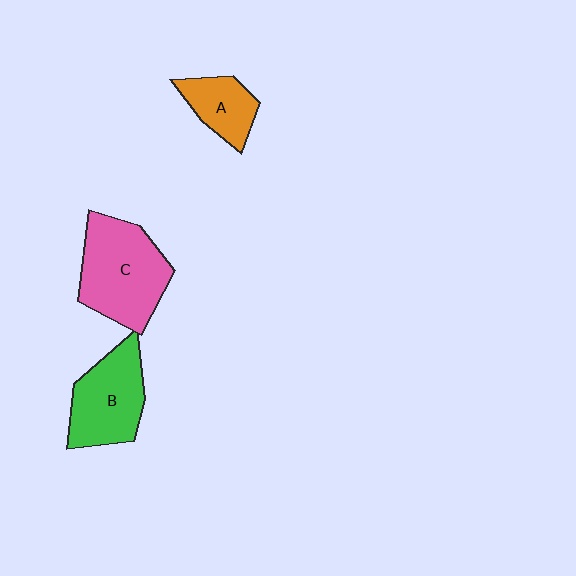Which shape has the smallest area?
Shape A (orange).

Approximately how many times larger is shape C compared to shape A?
Approximately 2.1 times.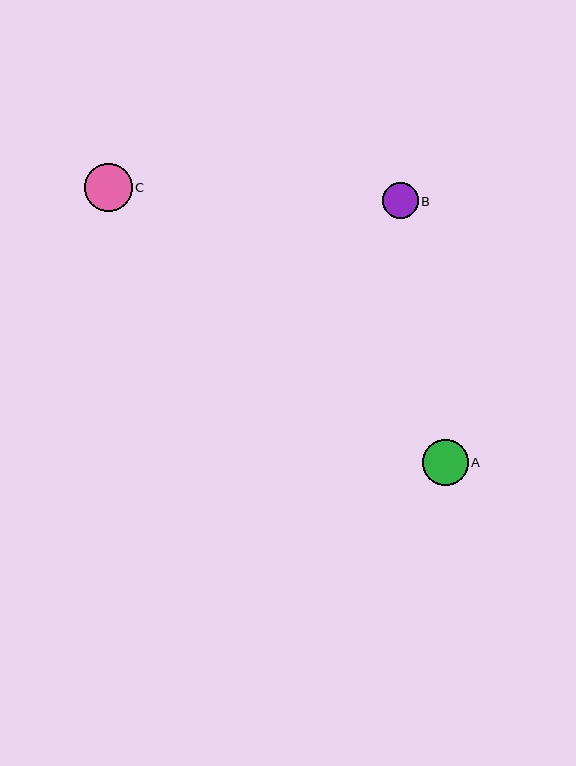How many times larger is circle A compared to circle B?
Circle A is approximately 1.3 times the size of circle B.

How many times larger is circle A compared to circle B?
Circle A is approximately 1.3 times the size of circle B.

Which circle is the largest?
Circle C is the largest with a size of approximately 48 pixels.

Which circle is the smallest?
Circle B is the smallest with a size of approximately 36 pixels.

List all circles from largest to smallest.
From largest to smallest: C, A, B.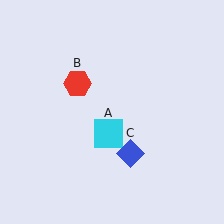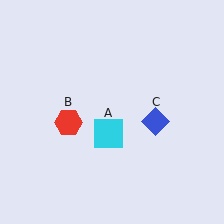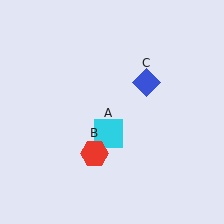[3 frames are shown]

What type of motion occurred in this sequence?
The red hexagon (object B), blue diamond (object C) rotated counterclockwise around the center of the scene.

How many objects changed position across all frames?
2 objects changed position: red hexagon (object B), blue diamond (object C).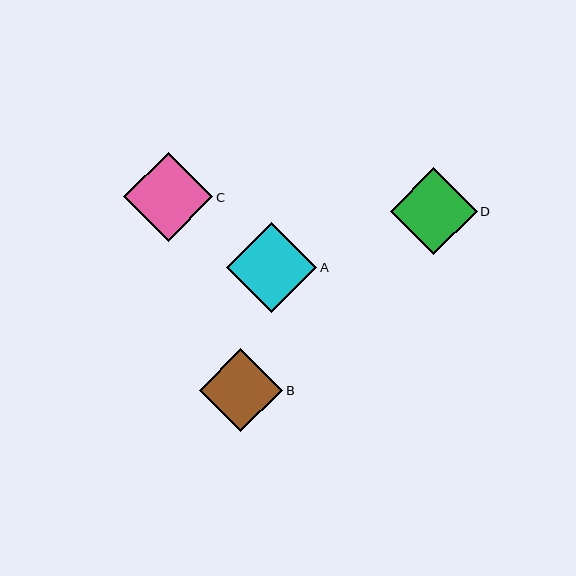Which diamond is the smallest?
Diamond B is the smallest with a size of approximately 83 pixels.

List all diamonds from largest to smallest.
From largest to smallest: A, C, D, B.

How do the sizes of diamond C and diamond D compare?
Diamond C and diamond D are approximately the same size.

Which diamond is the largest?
Diamond A is the largest with a size of approximately 90 pixels.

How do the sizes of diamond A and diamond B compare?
Diamond A and diamond B are approximately the same size.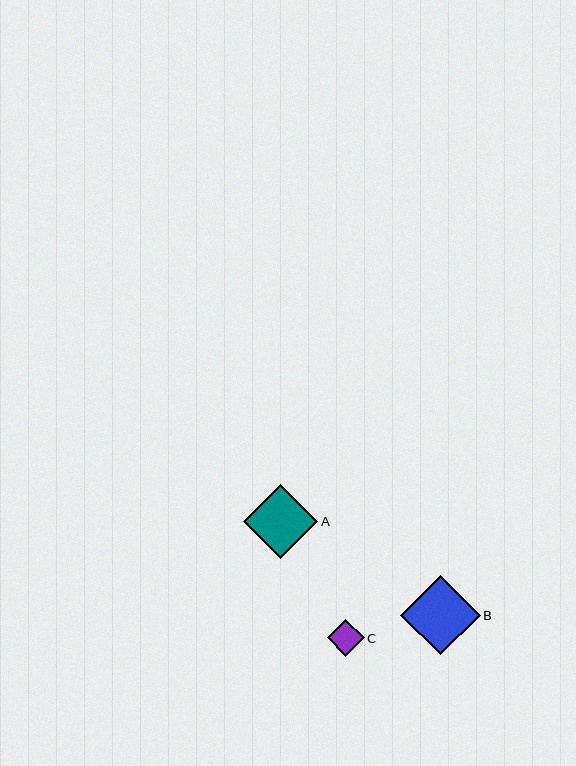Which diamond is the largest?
Diamond B is the largest with a size of approximately 79 pixels.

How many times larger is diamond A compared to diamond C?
Diamond A is approximately 2.0 times the size of diamond C.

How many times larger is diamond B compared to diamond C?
Diamond B is approximately 2.1 times the size of diamond C.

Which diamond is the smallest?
Diamond C is the smallest with a size of approximately 37 pixels.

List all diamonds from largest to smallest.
From largest to smallest: B, A, C.